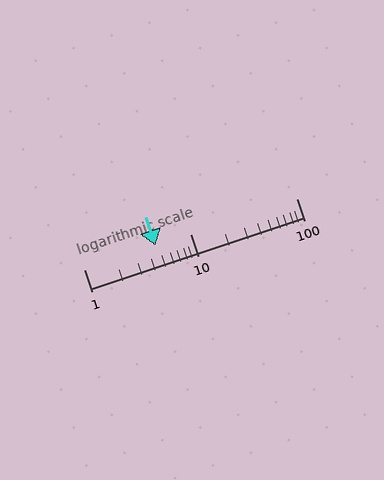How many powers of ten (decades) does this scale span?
The scale spans 2 decades, from 1 to 100.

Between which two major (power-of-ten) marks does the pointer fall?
The pointer is between 1 and 10.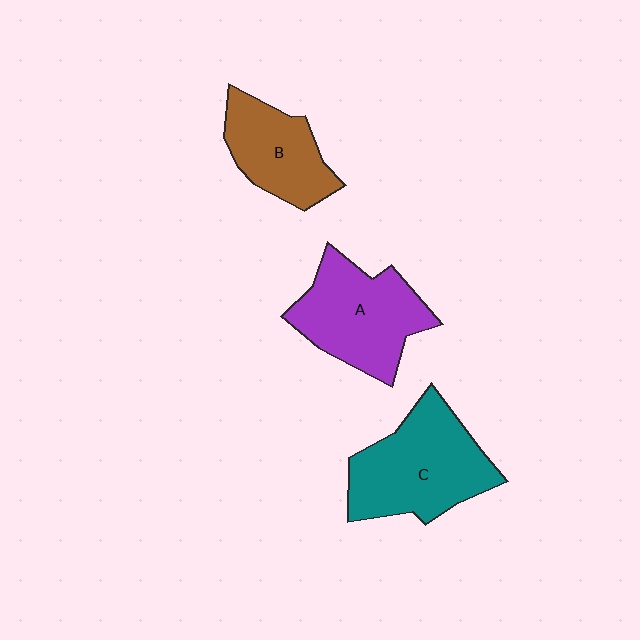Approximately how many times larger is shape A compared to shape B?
Approximately 1.4 times.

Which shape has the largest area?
Shape C (teal).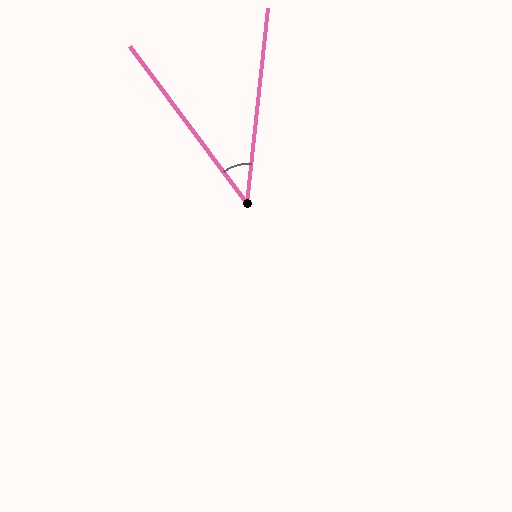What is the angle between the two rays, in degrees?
Approximately 43 degrees.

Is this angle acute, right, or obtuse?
It is acute.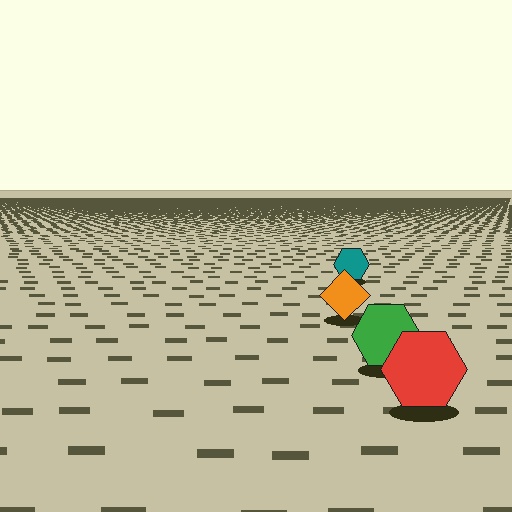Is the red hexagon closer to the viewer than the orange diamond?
Yes. The red hexagon is closer — you can tell from the texture gradient: the ground texture is coarser near it.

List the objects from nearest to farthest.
From nearest to farthest: the red hexagon, the green hexagon, the orange diamond, the teal hexagon.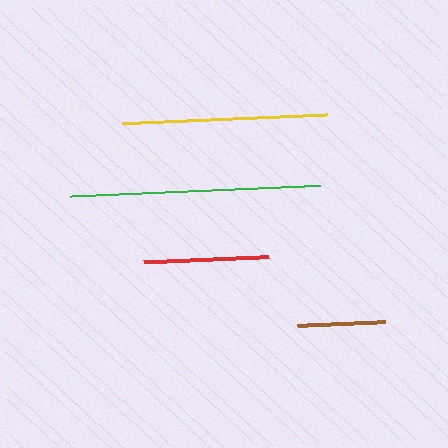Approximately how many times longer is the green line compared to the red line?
The green line is approximately 2.0 times the length of the red line.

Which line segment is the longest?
The green line is the longest at approximately 251 pixels.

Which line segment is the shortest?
The brown line is the shortest at approximately 88 pixels.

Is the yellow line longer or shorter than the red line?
The yellow line is longer than the red line.